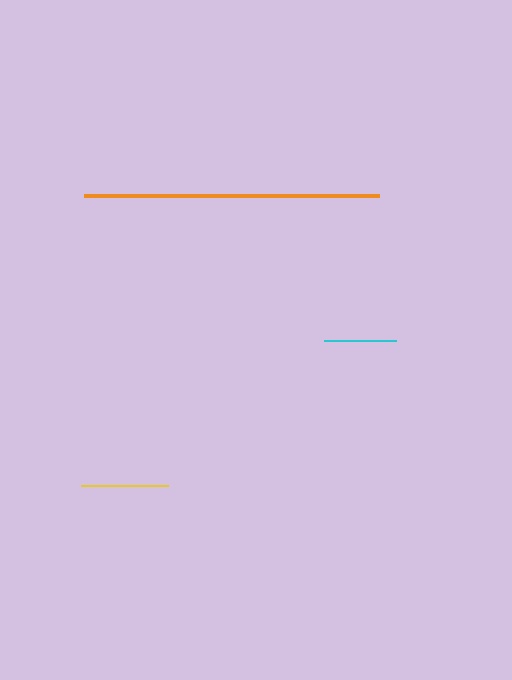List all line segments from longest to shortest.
From longest to shortest: orange, yellow, cyan.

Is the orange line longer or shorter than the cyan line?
The orange line is longer than the cyan line.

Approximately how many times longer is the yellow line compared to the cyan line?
The yellow line is approximately 1.2 times the length of the cyan line.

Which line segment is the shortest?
The cyan line is the shortest at approximately 72 pixels.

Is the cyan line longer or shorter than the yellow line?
The yellow line is longer than the cyan line.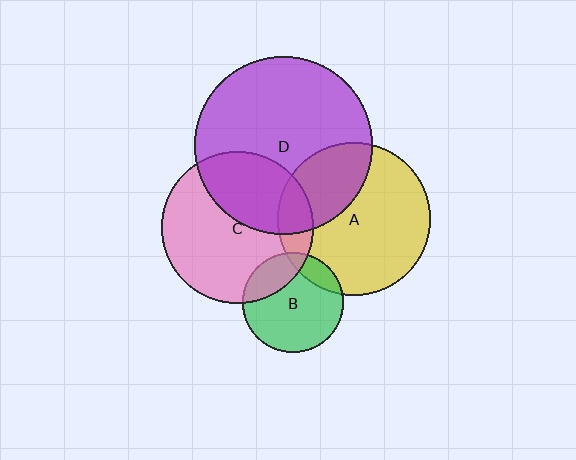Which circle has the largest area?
Circle D (purple).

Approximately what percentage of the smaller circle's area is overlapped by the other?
Approximately 30%.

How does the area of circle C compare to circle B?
Approximately 2.3 times.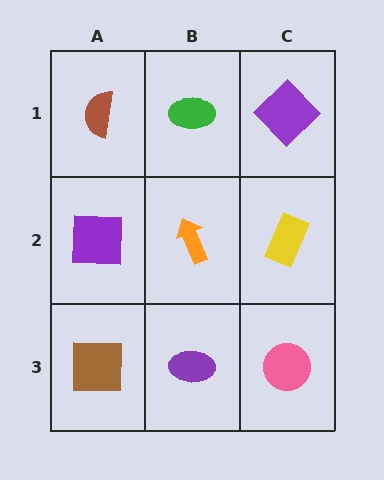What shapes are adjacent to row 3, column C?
A yellow rectangle (row 2, column C), a purple ellipse (row 3, column B).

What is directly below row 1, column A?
A purple square.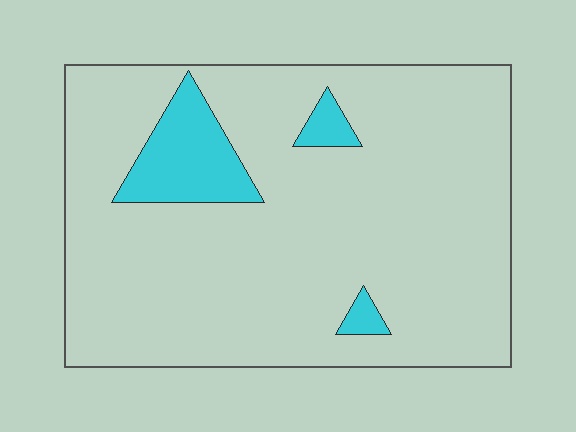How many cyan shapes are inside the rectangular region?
3.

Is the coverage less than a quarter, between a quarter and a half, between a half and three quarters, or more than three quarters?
Less than a quarter.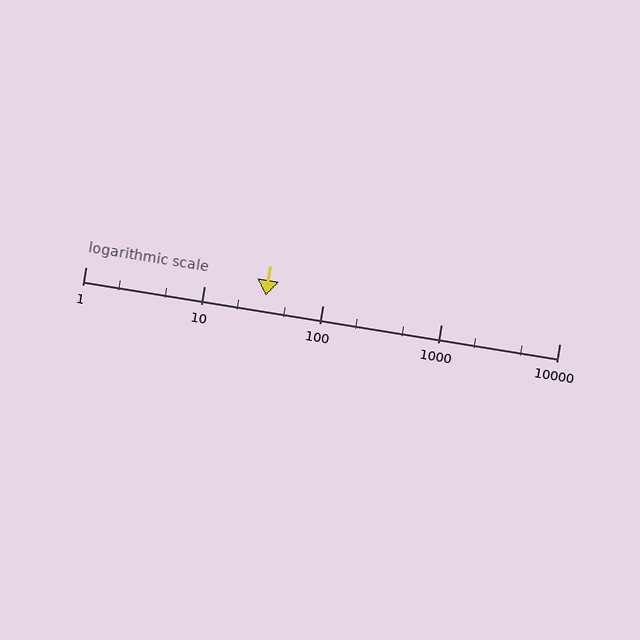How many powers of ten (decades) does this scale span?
The scale spans 4 decades, from 1 to 10000.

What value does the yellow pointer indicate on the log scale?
The pointer indicates approximately 33.